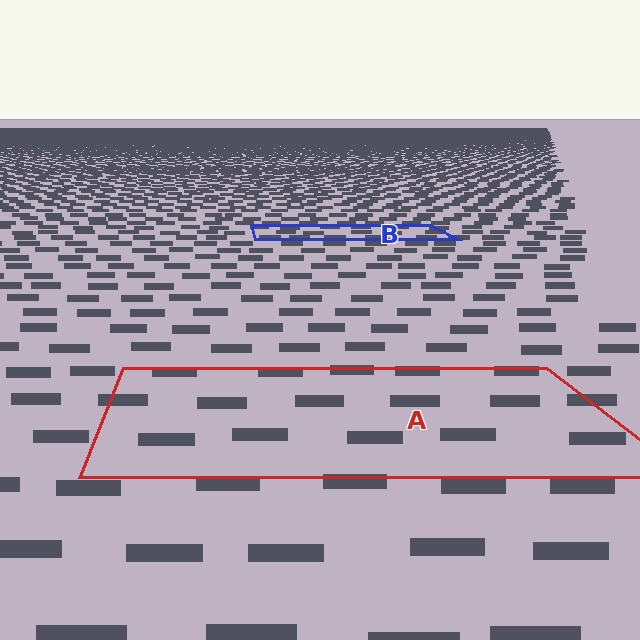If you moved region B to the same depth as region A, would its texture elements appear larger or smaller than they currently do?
They would appear larger. At a closer depth, the same texture elements are projected at a bigger on-screen size.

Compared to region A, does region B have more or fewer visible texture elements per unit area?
Region B has more texture elements per unit area — they are packed more densely because it is farther away.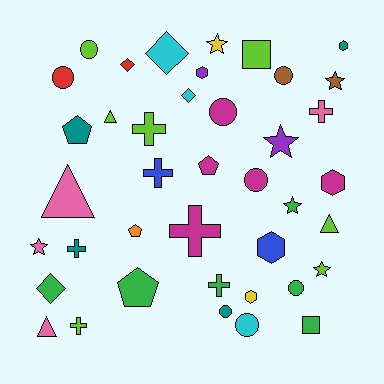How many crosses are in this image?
There are 7 crosses.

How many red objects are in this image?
There are 2 red objects.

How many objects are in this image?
There are 40 objects.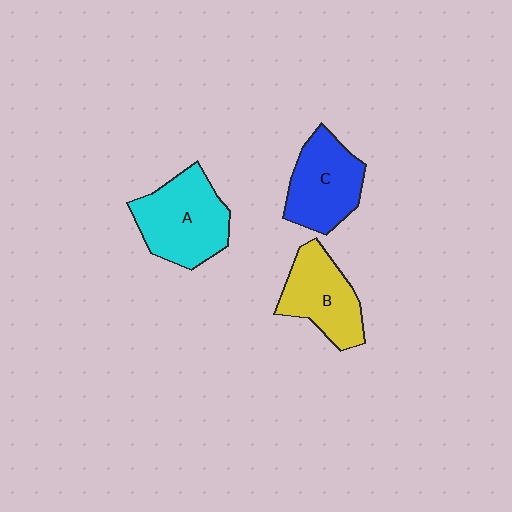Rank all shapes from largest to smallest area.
From largest to smallest: A (cyan), C (blue), B (yellow).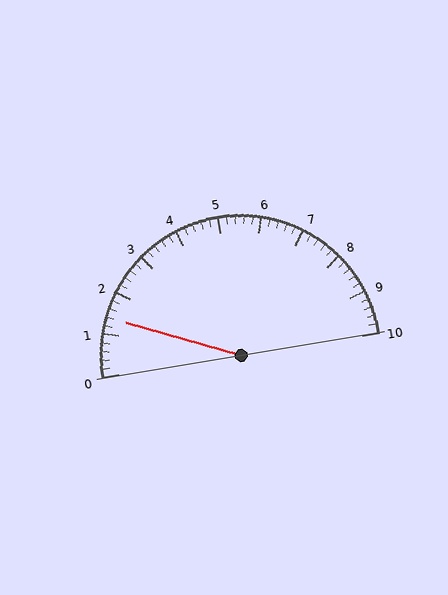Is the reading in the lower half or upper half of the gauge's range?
The reading is in the lower half of the range (0 to 10).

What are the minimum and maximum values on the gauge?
The gauge ranges from 0 to 10.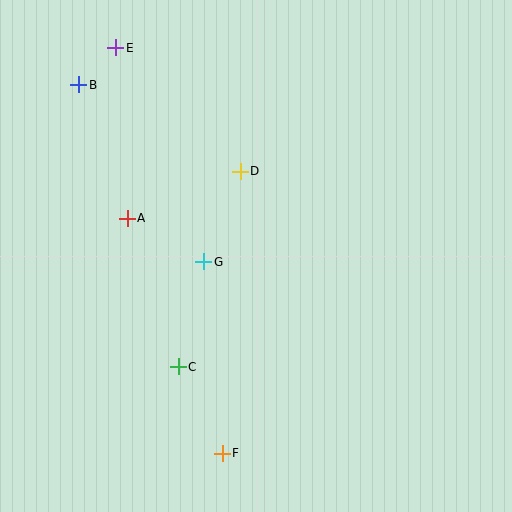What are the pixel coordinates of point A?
Point A is at (127, 218).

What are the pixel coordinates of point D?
Point D is at (240, 171).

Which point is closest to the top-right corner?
Point D is closest to the top-right corner.